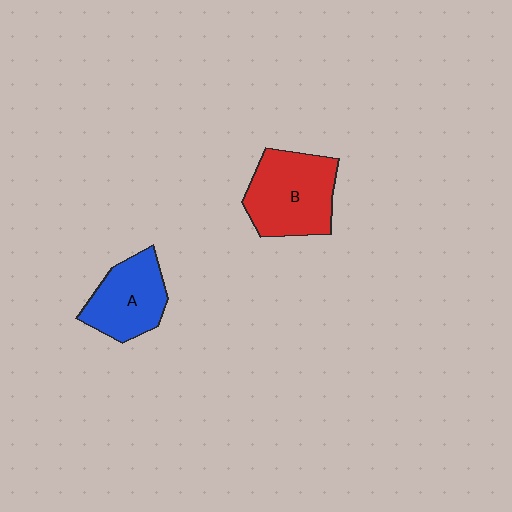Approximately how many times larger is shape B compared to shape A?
Approximately 1.3 times.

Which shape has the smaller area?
Shape A (blue).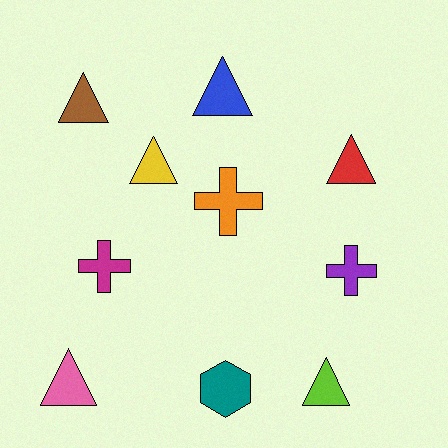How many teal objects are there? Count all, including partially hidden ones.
There is 1 teal object.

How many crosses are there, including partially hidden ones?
There are 3 crosses.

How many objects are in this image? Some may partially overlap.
There are 10 objects.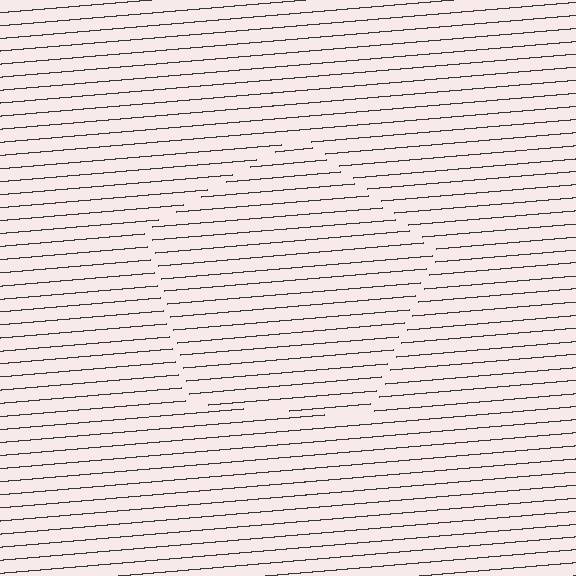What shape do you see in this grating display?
An illusory pentagon. The interior of the shape contains the same grating, shifted by half a period — the contour is defined by the phase discontinuity where line-ends from the inner and outer gratings abut.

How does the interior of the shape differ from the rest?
The interior of the shape contains the same grating, shifted by half a period — the contour is defined by the phase discontinuity where line-ends from the inner and outer gratings abut.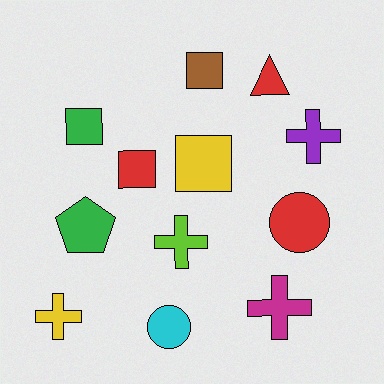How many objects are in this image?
There are 12 objects.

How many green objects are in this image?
There are 2 green objects.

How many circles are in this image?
There are 2 circles.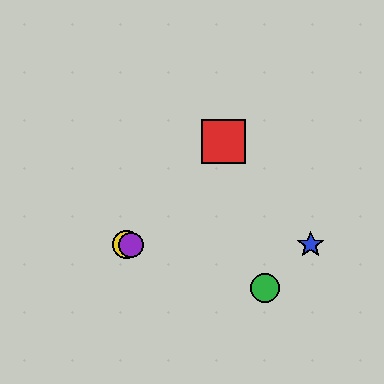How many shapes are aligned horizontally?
3 shapes (the blue star, the yellow circle, the purple circle) are aligned horizontally.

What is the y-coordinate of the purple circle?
The purple circle is at y≈245.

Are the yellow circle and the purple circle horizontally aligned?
Yes, both are at y≈245.